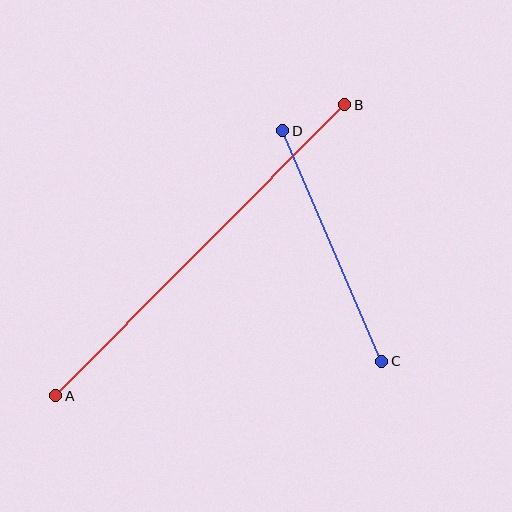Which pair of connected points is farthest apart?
Points A and B are farthest apart.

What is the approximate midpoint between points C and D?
The midpoint is at approximately (332, 246) pixels.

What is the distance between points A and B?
The distance is approximately 411 pixels.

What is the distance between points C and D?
The distance is approximately 251 pixels.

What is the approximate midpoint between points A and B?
The midpoint is at approximately (200, 250) pixels.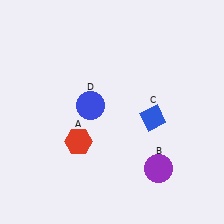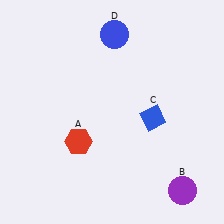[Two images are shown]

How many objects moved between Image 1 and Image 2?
2 objects moved between the two images.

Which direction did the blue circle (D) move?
The blue circle (D) moved up.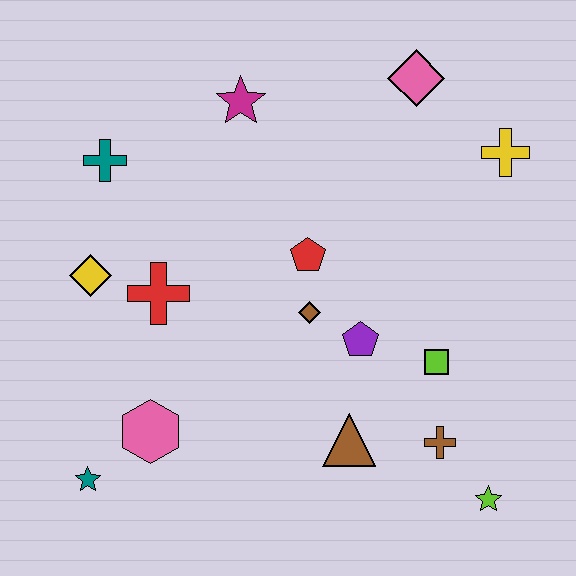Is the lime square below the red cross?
Yes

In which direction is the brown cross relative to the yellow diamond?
The brown cross is to the right of the yellow diamond.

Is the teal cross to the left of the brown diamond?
Yes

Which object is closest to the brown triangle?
The brown cross is closest to the brown triangle.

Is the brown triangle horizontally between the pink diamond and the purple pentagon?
No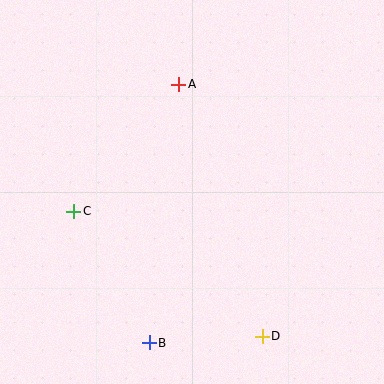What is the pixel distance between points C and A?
The distance between C and A is 165 pixels.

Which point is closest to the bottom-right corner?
Point D is closest to the bottom-right corner.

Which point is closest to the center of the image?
Point A at (179, 84) is closest to the center.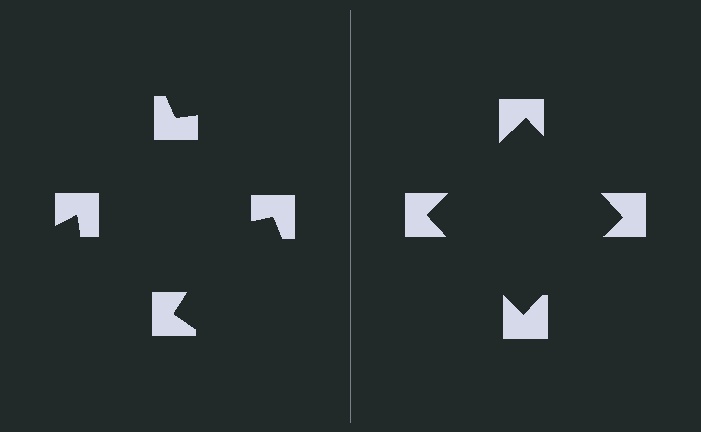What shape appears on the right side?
An illusory square.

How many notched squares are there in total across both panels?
8 — 4 on each side.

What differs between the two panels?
The notched squares are positioned identically on both sides; only the wedge orientations differ. On the right they align to a square; on the left they are misaligned.